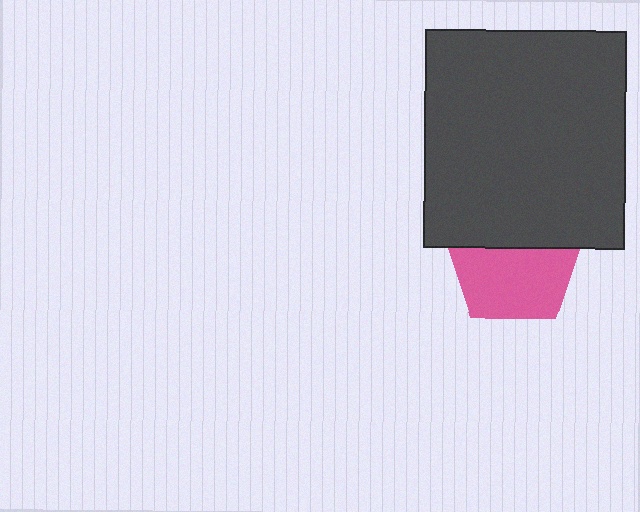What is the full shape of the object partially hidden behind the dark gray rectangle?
The partially hidden object is a pink pentagon.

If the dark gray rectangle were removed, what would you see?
You would see the complete pink pentagon.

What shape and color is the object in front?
The object in front is a dark gray rectangle.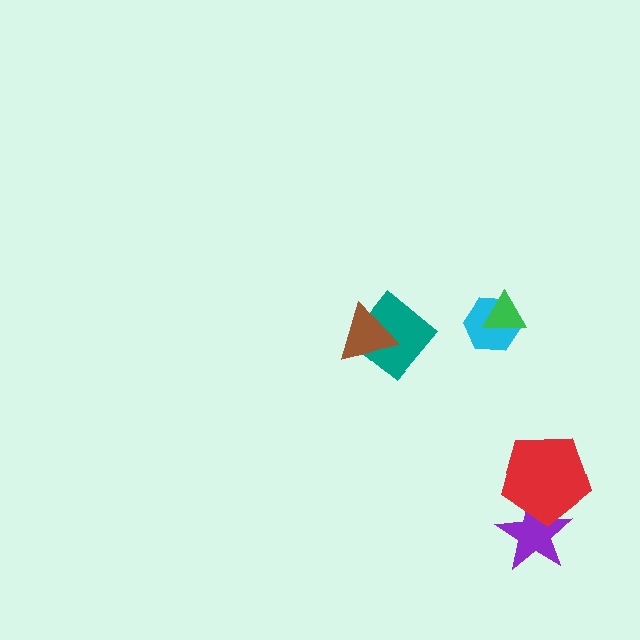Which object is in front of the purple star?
The red pentagon is in front of the purple star.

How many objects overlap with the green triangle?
1 object overlaps with the green triangle.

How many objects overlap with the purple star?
1 object overlaps with the purple star.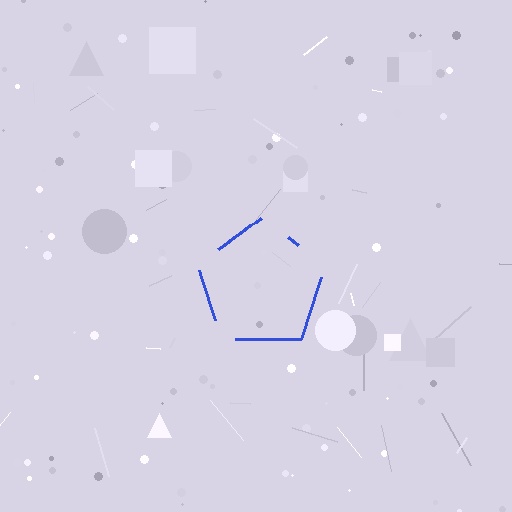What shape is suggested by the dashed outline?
The dashed outline suggests a pentagon.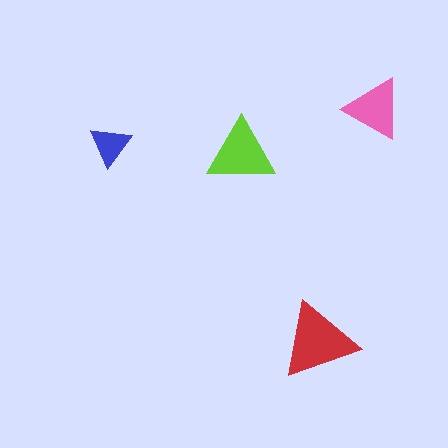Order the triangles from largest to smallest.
the red one, the lime one, the pink one, the blue one.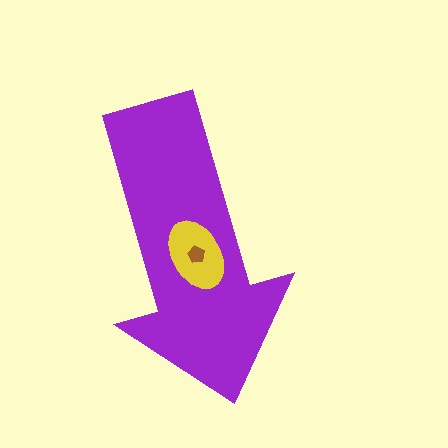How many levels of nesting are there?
3.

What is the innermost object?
The brown pentagon.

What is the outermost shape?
The purple arrow.